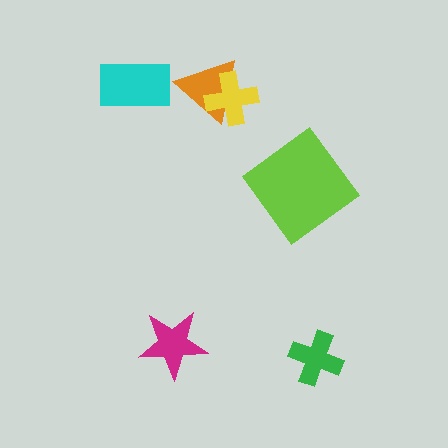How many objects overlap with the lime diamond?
0 objects overlap with the lime diamond.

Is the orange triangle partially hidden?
Yes, it is partially covered by another shape.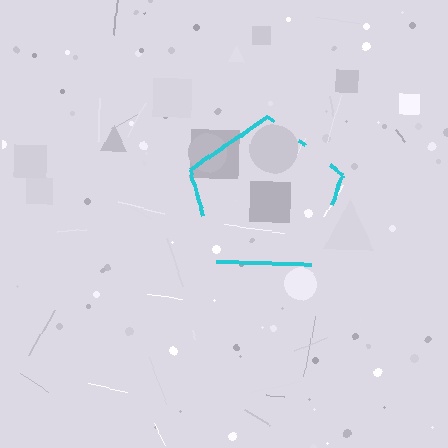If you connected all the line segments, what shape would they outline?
They would outline a pentagon.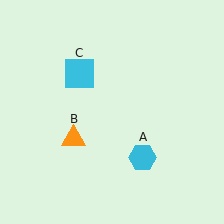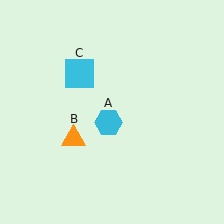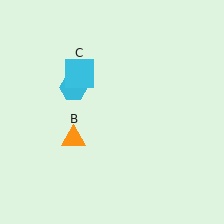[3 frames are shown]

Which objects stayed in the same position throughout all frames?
Orange triangle (object B) and cyan square (object C) remained stationary.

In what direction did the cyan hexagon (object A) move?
The cyan hexagon (object A) moved up and to the left.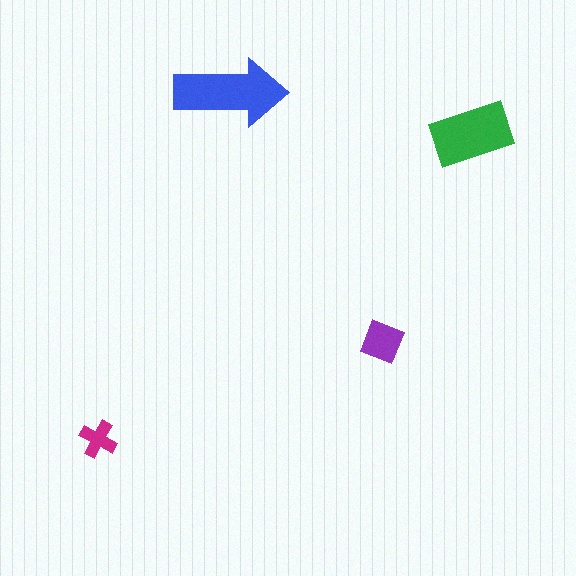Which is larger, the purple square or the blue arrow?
The blue arrow.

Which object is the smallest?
The magenta cross.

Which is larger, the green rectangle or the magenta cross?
The green rectangle.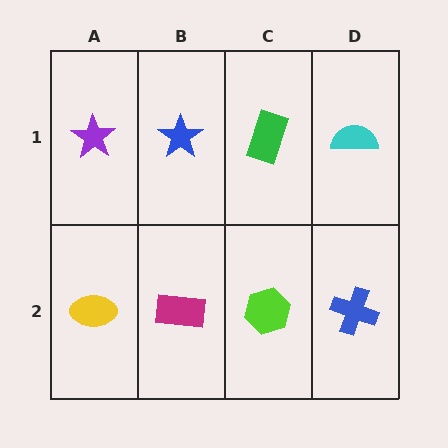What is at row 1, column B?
A blue star.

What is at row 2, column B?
A magenta rectangle.